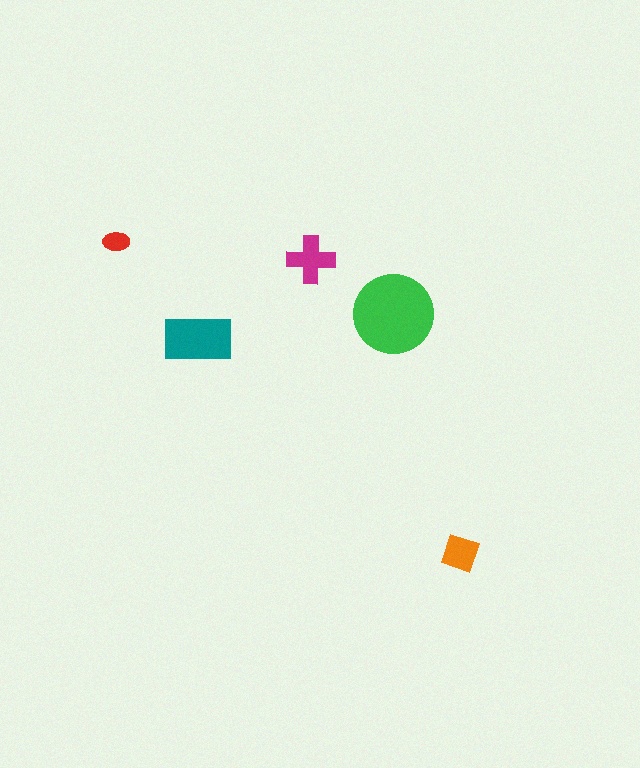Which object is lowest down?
The orange diamond is bottommost.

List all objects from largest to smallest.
The green circle, the teal rectangle, the magenta cross, the orange diamond, the red ellipse.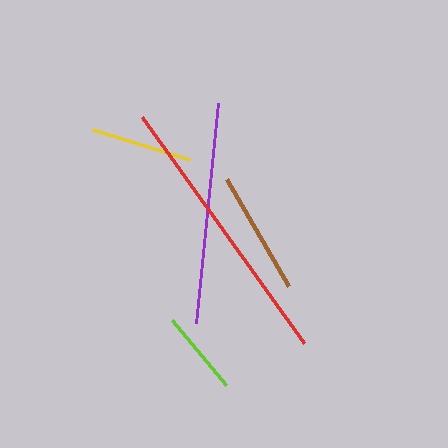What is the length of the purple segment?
The purple segment is approximately 221 pixels long.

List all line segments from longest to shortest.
From longest to shortest: red, purple, brown, yellow, lime.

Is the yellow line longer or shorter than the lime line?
The yellow line is longer than the lime line.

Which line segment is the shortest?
The lime line is the shortest at approximately 85 pixels.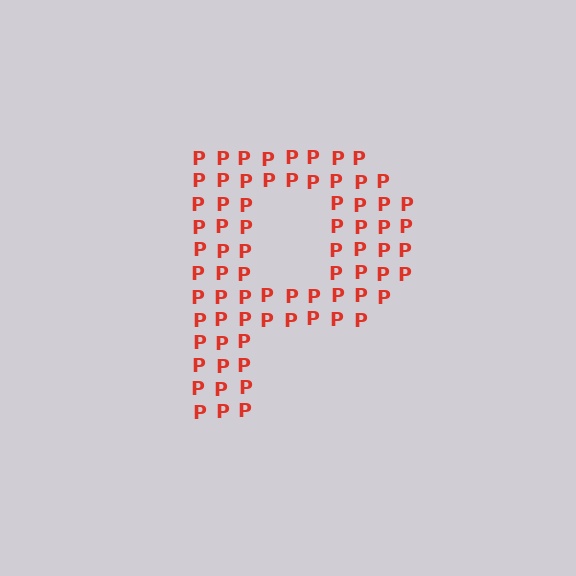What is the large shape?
The large shape is the letter P.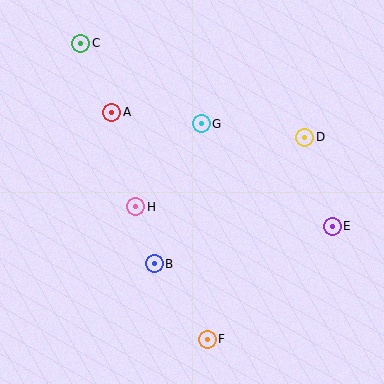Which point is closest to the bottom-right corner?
Point E is closest to the bottom-right corner.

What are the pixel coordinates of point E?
Point E is at (332, 226).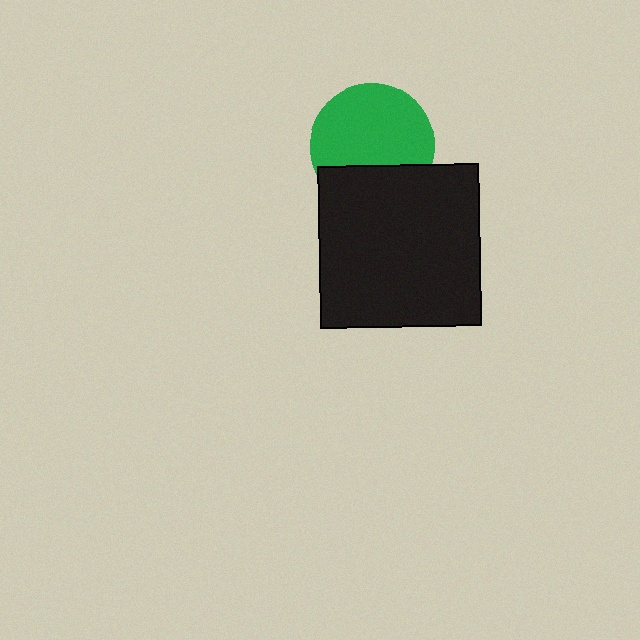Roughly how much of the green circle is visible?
Most of it is visible (roughly 69%).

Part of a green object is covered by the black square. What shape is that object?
It is a circle.